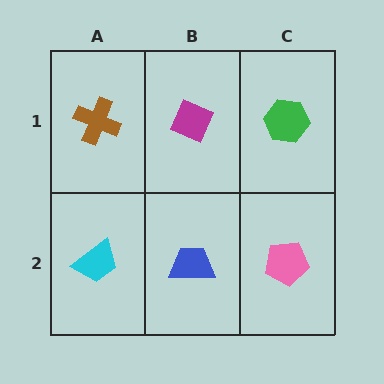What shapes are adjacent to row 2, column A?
A brown cross (row 1, column A), a blue trapezoid (row 2, column B).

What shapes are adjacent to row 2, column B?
A magenta diamond (row 1, column B), a cyan trapezoid (row 2, column A), a pink pentagon (row 2, column C).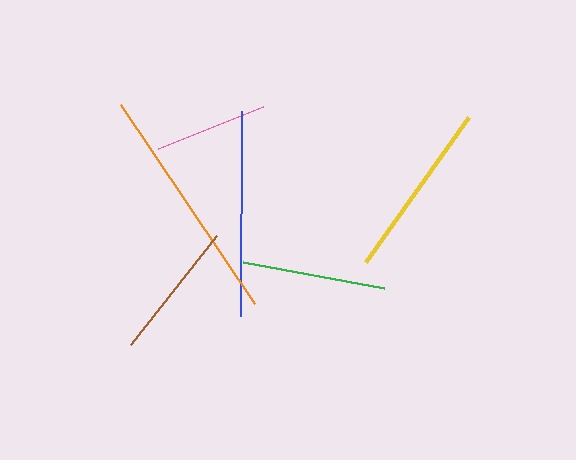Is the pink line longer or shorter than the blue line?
The blue line is longer than the pink line.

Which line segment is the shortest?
The pink line is the shortest at approximately 113 pixels.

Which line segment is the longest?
The orange line is the longest at approximately 240 pixels.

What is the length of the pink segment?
The pink segment is approximately 113 pixels long.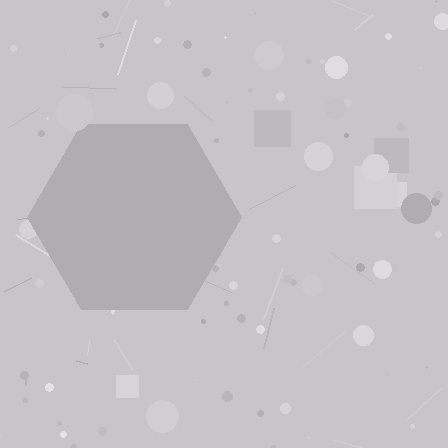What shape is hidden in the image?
A hexagon is hidden in the image.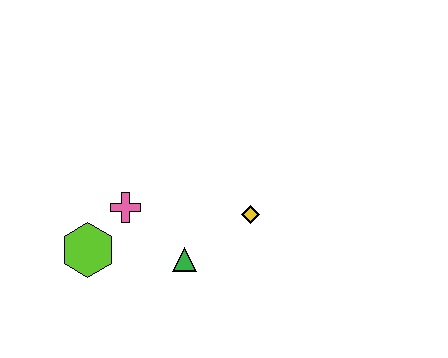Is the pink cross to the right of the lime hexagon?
Yes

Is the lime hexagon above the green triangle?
Yes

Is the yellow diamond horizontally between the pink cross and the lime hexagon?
No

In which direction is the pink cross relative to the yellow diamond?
The pink cross is to the left of the yellow diamond.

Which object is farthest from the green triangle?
The lime hexagon is farthest from the green triangle.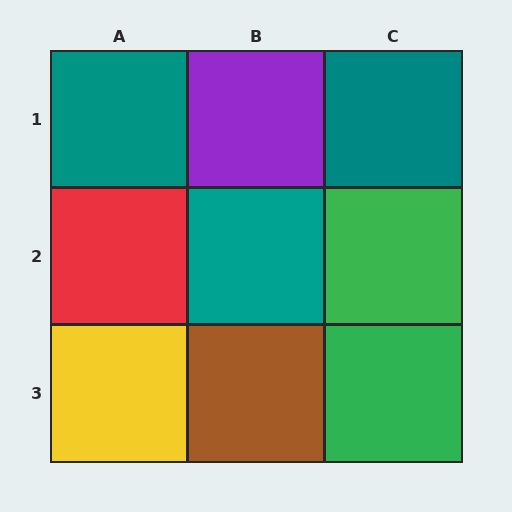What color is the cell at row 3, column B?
Brown.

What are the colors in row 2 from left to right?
Red, teal, green.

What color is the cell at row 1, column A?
Teal.